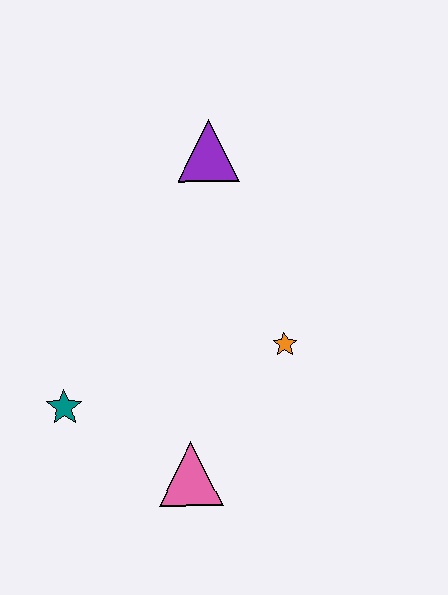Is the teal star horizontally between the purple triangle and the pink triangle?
No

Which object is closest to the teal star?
The pink triangle is closest to the teal star.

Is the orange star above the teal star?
Yes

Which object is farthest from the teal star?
The purple triangle is farthest from the teal star.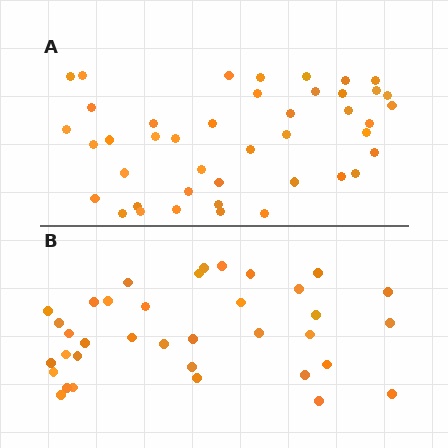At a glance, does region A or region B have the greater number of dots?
Region A (the top region) has more dots.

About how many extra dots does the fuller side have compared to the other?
Region A has roughly 8 or so more dots than region B.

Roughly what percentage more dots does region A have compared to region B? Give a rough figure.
About 20% more.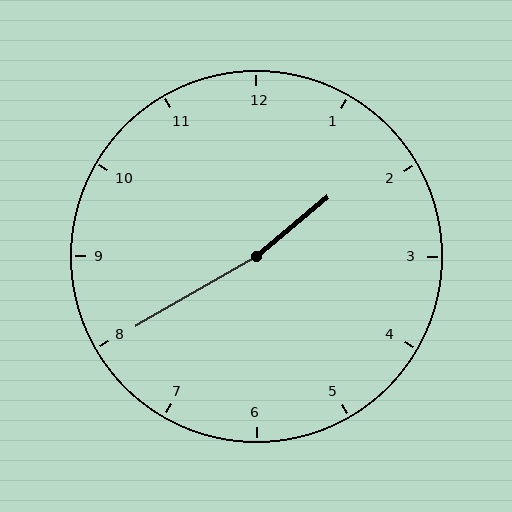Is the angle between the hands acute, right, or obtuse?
It is obtuse.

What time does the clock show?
1:40.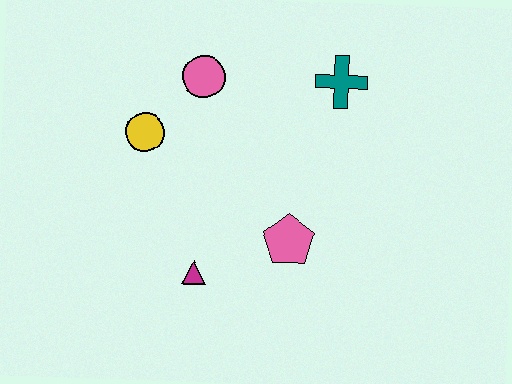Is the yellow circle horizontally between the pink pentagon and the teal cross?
No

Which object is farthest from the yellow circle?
The teal cross is farthest from the yellow circle.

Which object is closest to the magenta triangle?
The pink pentagon is closest to the magenta triangle.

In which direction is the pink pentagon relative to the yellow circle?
The pink pentagon is to the right of the yellow circle.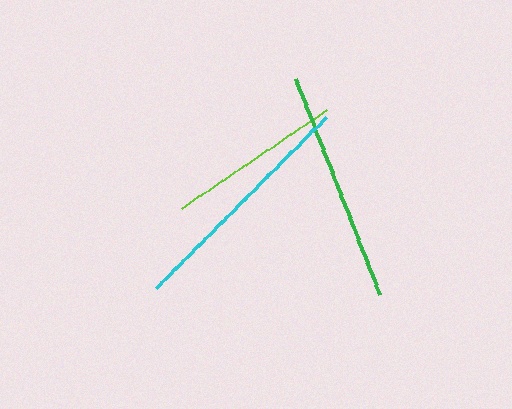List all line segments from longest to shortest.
From longest to shortest: cyan, green, lime.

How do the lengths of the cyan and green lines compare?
The cyan and green lines are approximately the same length.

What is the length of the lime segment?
The lime segment is approximately 176 pixels long.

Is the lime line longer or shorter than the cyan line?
The cyan line is longer than the lime line.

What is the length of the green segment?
The green segment is approximately 232 pixels long.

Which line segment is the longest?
The cyan line is the longest at approximately 241 pixels.